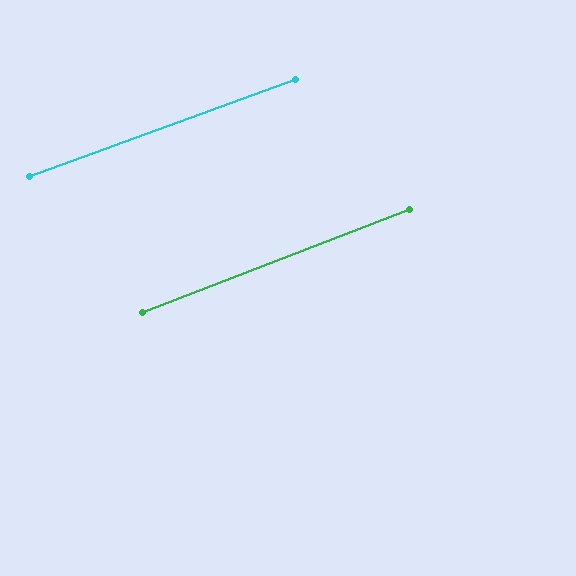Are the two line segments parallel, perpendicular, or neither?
Parallel — their directions differ by only 1.0°.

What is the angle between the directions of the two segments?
Approximately 1 degree.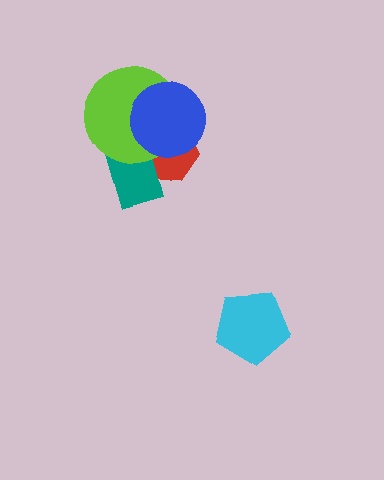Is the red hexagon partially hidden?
Yes, it is partially covered by another shape.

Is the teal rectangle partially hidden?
Yes, it is partially covered by another shape.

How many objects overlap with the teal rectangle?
3 objects overlap with the teal rectangle.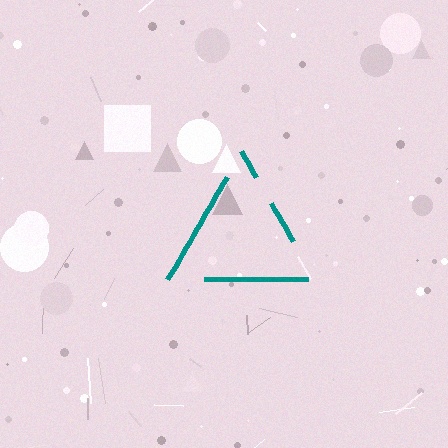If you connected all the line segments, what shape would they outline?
They would outline a triangle.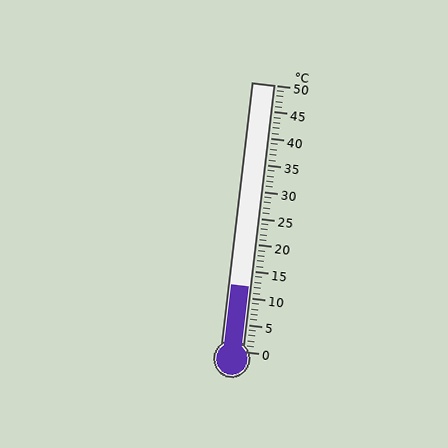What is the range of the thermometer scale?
The thermometer scale ranges from 0°C to 50°C.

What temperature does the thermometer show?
The thermometer shows approximately 12°C.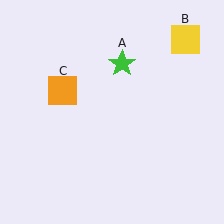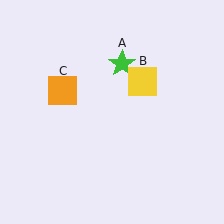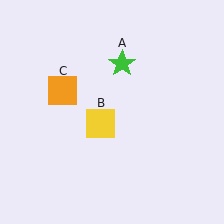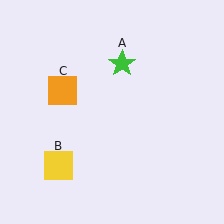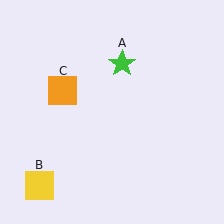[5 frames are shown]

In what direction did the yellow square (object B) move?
The yellow square (object B) moved down and to the left.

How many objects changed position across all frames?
1 object changed position: yellow square (object B).